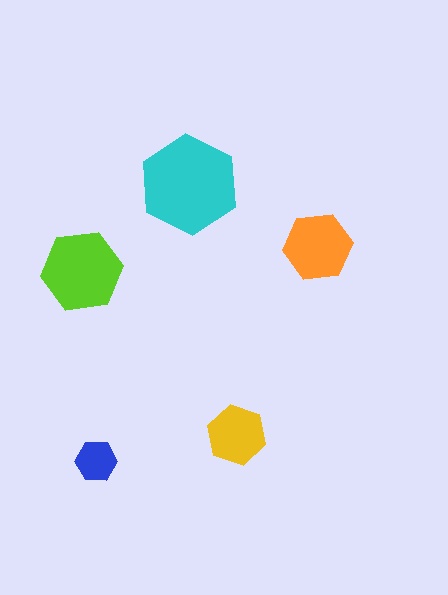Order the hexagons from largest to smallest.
the cyan one, the lime one, the orange one, the yellow one, the blue one.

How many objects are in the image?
There are 5 objects in the image.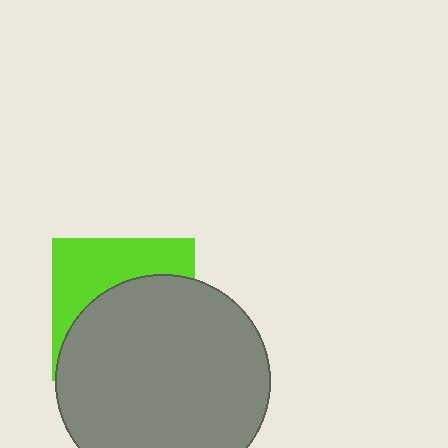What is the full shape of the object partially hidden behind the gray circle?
The partially hidden object is a lime square.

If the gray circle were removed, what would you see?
You would see the complete lime square.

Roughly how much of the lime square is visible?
A small part of it is visible (roughly 39%).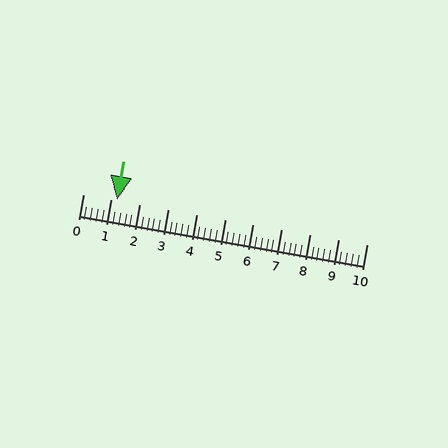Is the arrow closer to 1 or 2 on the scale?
The arrow is closer to 1.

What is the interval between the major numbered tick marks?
The major tick marks are spaced 1 units apart.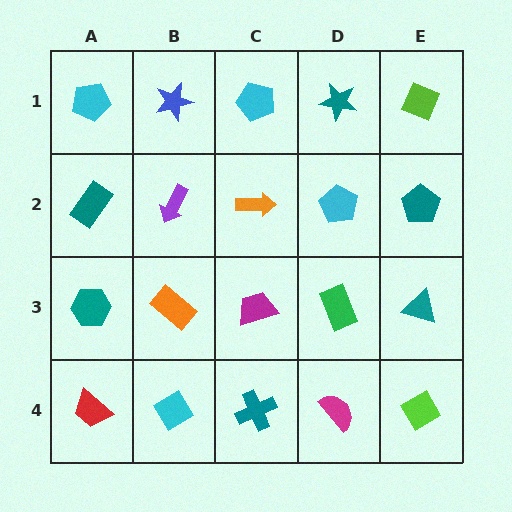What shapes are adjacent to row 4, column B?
An orange rectangle (row 3, column B), a red trapezoid (row 4, column A), a teal cross (row 4, column C).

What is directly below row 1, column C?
An orange arrow.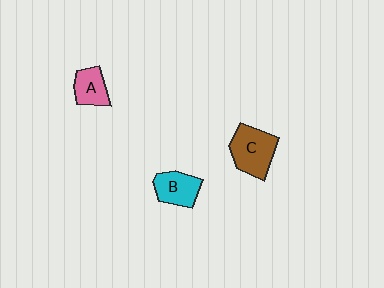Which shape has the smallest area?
Shape A (pink).